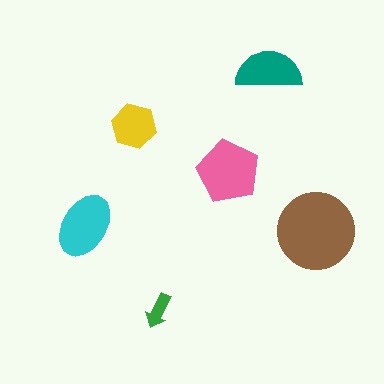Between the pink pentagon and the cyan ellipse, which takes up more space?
The pink pentagon.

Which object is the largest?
The brown circle.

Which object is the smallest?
The green arrow.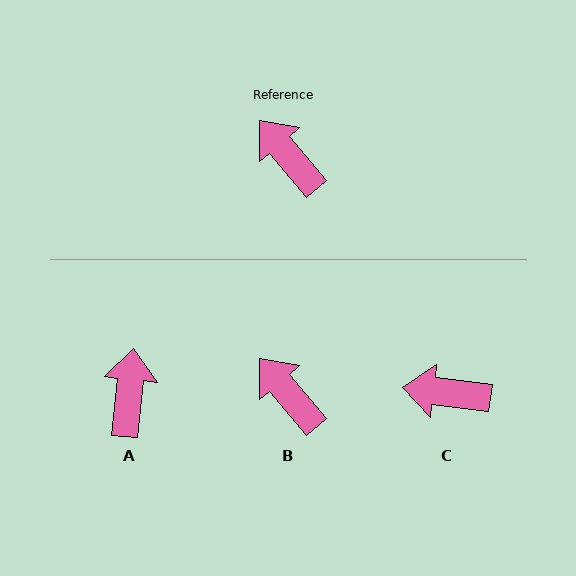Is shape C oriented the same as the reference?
No, it is off by about 43 degrees.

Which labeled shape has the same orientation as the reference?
B.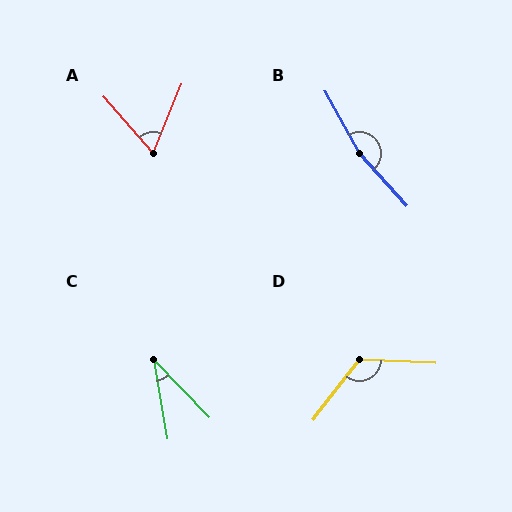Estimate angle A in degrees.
Approximately 64 degrees.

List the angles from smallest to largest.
C (35°), A (64°), D (125°), B (167°).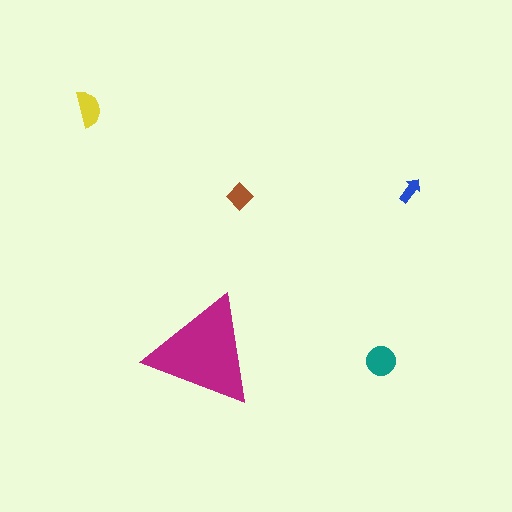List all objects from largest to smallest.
The magenta triangle, the teal circle, the yellow semicircle, the brown diamond, the blue arrow.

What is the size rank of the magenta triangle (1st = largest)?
1st.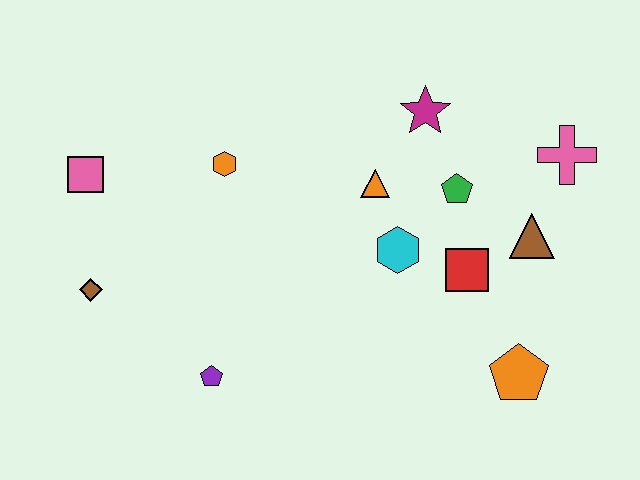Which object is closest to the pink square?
The brown diamond is closest to the pink square.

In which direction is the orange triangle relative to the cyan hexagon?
The orange triangle is above the cyan hexagon.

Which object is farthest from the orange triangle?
The brown diamond is farthest from the orange triangle.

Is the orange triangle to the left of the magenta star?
Yes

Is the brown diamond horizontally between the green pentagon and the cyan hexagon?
No